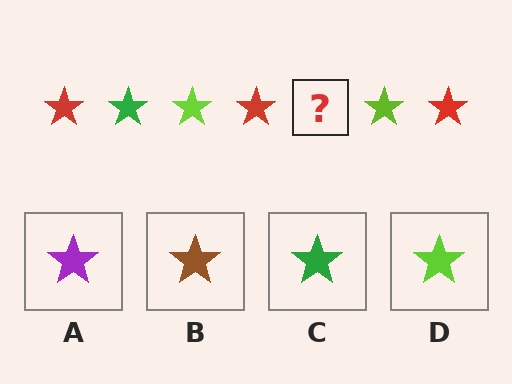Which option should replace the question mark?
Option C.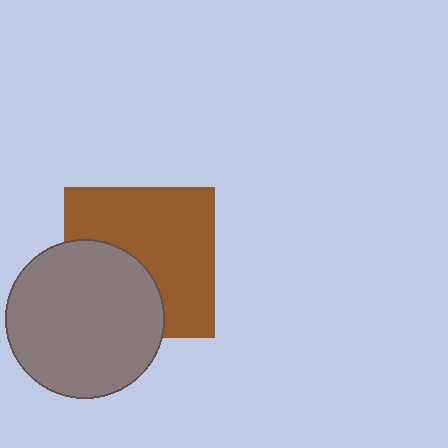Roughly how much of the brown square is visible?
About half of it is visible (roughly 62%).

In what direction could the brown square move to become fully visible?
The brown square could move toward the upper-right. That would shift it out from behind the gray circle entirely.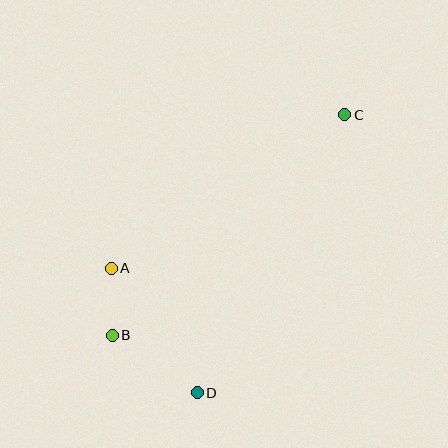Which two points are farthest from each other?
Points B and C are farthest from each other.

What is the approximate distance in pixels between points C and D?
The distance between C and D is approximately 314 pixels.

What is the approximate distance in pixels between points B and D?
The distance between B and D is approximately 103 pixels.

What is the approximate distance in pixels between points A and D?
The distance between A and D is approximately 151 pixels.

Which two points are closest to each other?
Points A and B are closest to each other.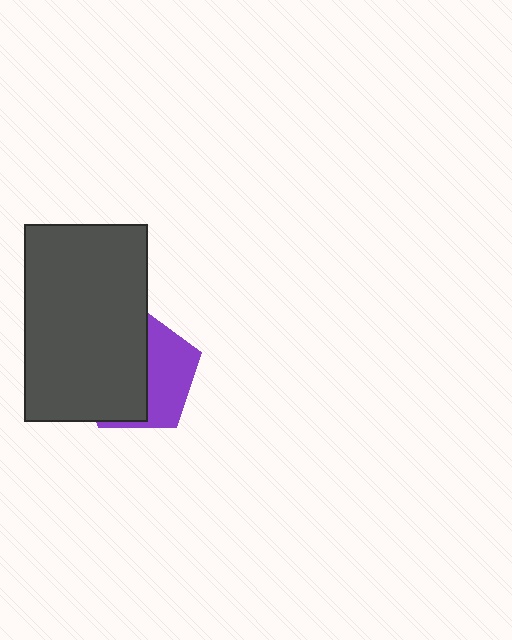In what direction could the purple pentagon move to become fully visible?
The purple pentagon could move right. That would shift it out from behind the dark gray rectangle entirely.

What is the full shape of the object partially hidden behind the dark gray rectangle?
The partially hidden object is a purple pentagon.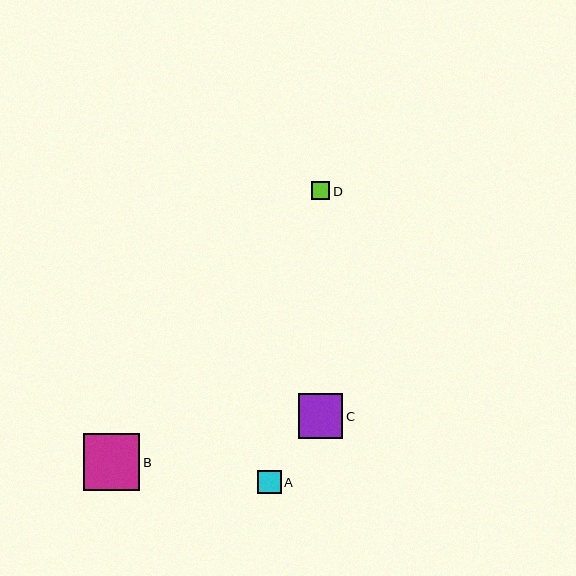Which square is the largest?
Square B is the largest with a size of approximately 57 pixels.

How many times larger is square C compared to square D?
Square C is approximately 2.4 times the size of square D.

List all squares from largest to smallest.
From largest to smallest: B, C, A, D.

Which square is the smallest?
Square D is the smallest with a size of approximately 19 pixels.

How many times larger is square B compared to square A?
Square B is approximately 2.4 times the size of square A.